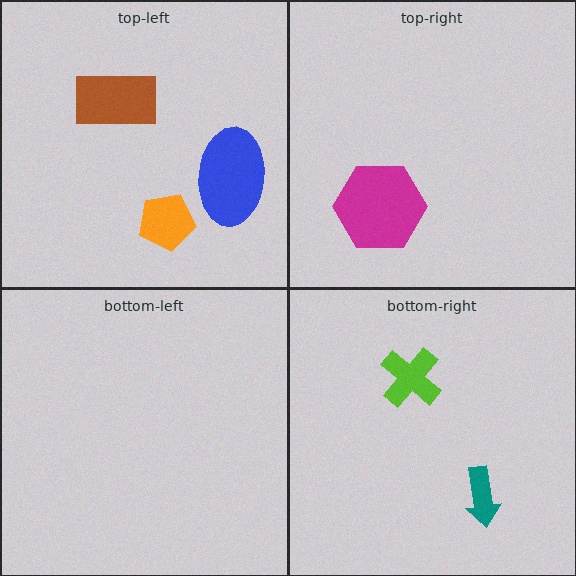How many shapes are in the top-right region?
1.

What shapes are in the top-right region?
The magenta hexagon.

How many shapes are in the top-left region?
3.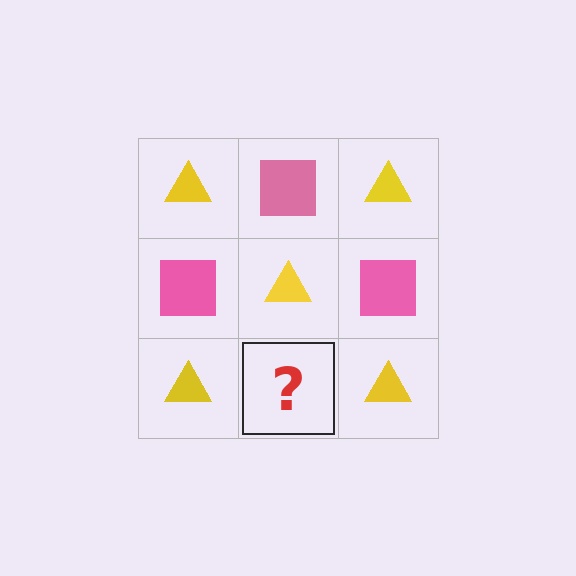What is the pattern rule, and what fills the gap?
The rule is that it alternates yellow triangle and pink square in a checkerboard pattern. The gap should be filled with a pink square.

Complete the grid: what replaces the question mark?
The question mark should be replaced with a pink square.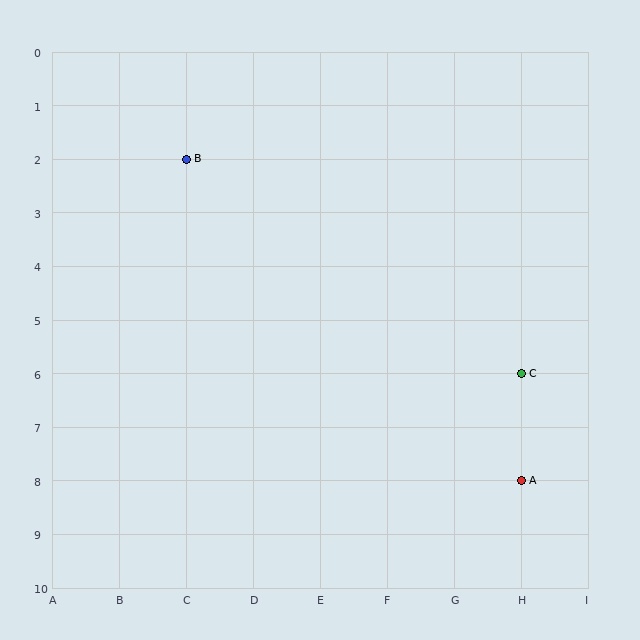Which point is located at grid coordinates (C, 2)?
Point B is at (C, 2).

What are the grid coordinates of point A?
Point A is at grid coordinates (H, 8).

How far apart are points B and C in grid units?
Points B and C are 5 columns and 4 rows apart (about 6.4 grid units diagonally).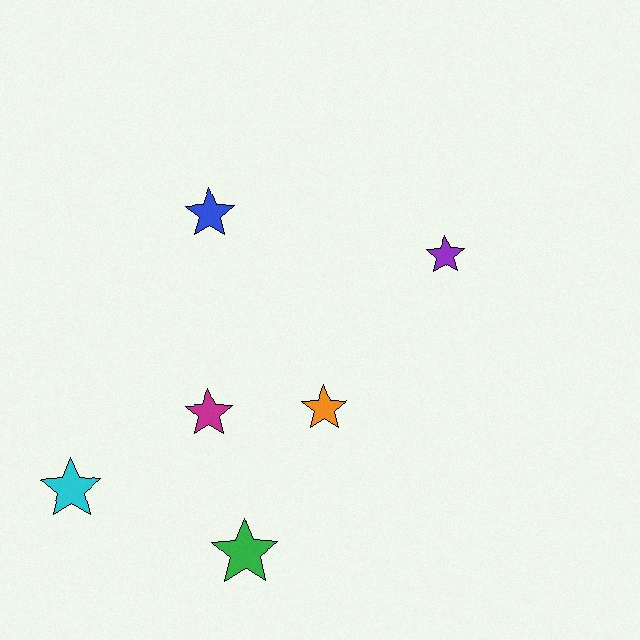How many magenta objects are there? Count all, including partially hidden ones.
There is 1 magenta object.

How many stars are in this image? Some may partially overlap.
There are 6 stars.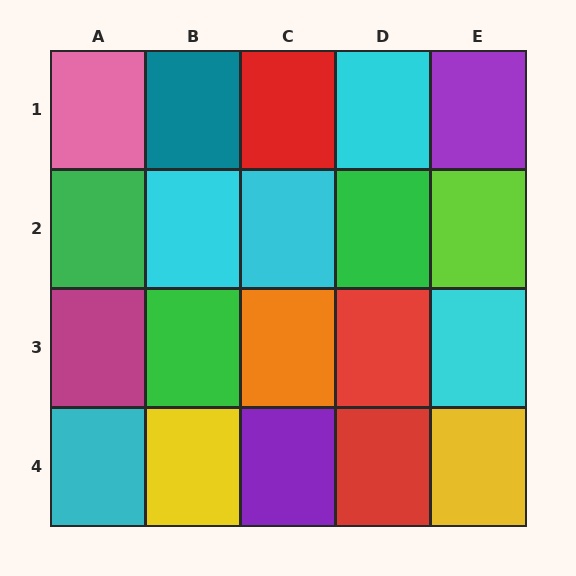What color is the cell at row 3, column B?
Green.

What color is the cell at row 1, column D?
Cyan.